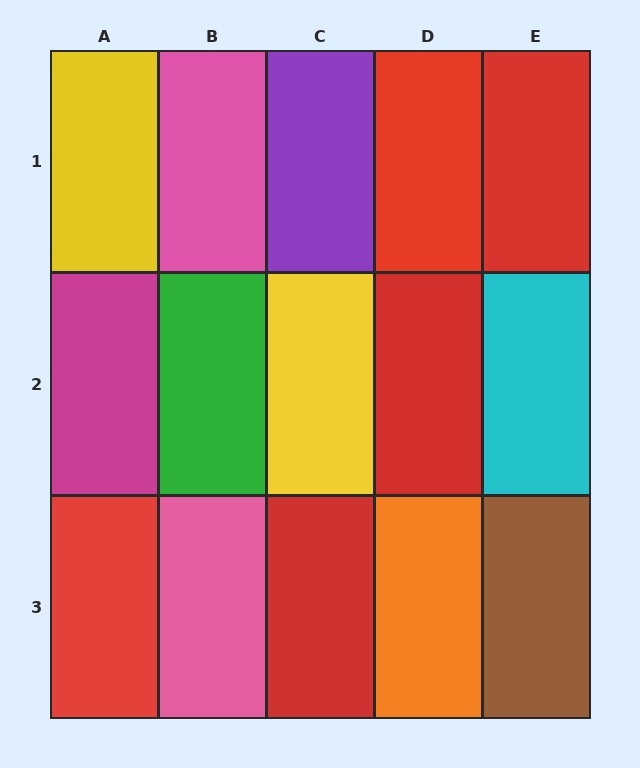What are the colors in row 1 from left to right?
Yellow, pink, purple, red, red.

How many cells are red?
5 cells are red.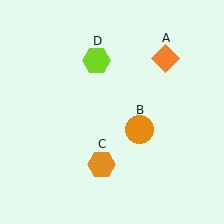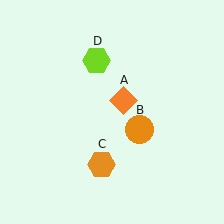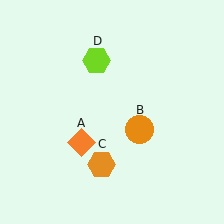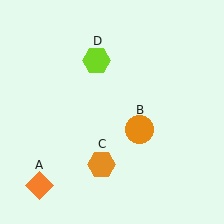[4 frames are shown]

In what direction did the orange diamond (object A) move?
The orange diamond (object A) moved down and to the left.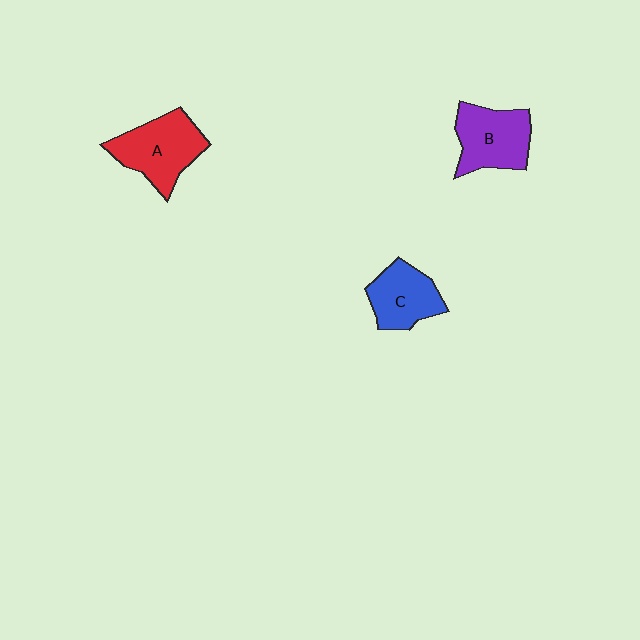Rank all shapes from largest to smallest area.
From largest to smallest: A (red), B (purple), C (blue).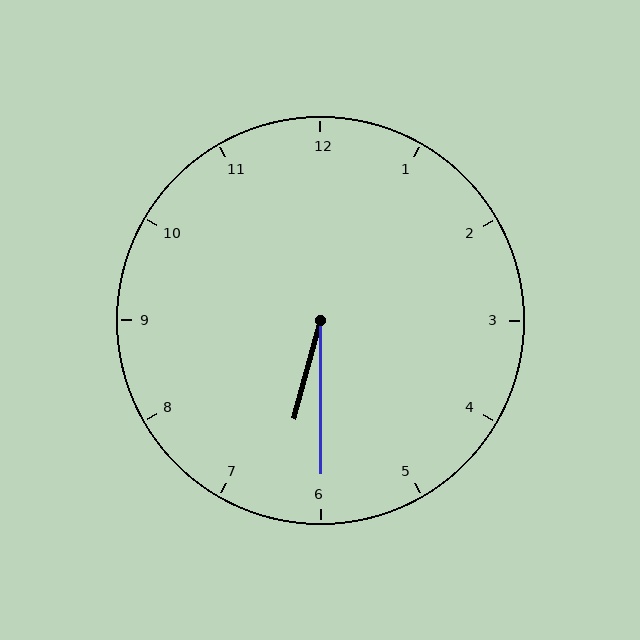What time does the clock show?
6:30.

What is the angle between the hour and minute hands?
Approximately 15 degrees.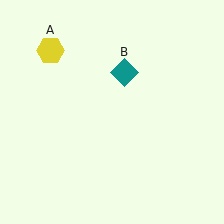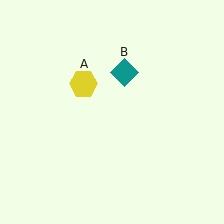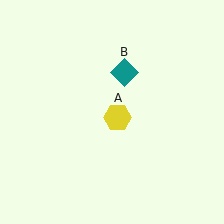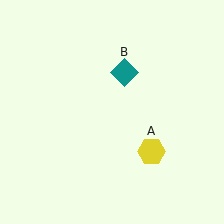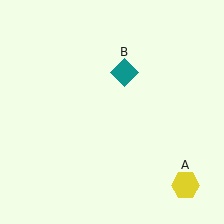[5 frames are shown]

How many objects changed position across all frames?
1 object changed position: yellow hexagon (object A).